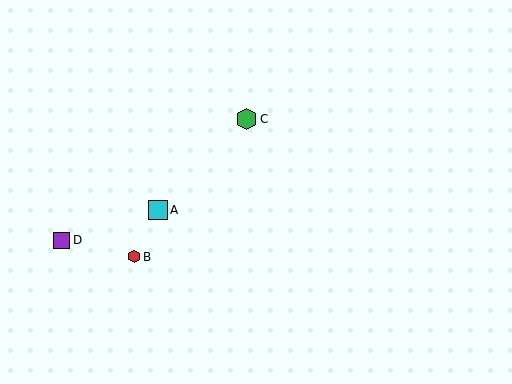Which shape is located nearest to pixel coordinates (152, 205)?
The cyan square (labeled A) at (158, 210) is nearest to that location.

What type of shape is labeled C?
Shape C is a green hexagon.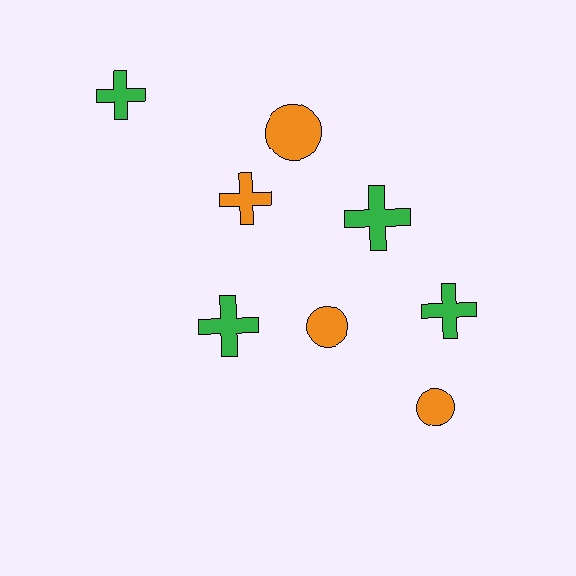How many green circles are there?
There are no green circles.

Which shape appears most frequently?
Cross, with 5 objects.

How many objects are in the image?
There are 8 objects.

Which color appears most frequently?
Green, with 4 objects.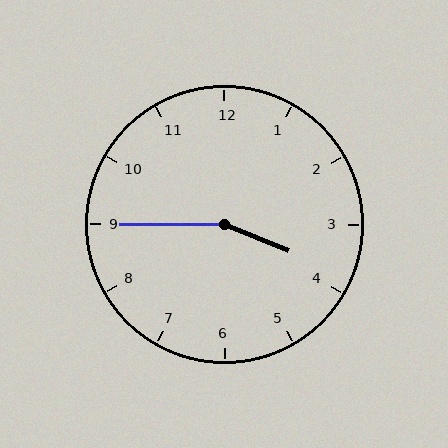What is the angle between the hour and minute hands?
Approximately 158 degrees.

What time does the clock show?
3:45.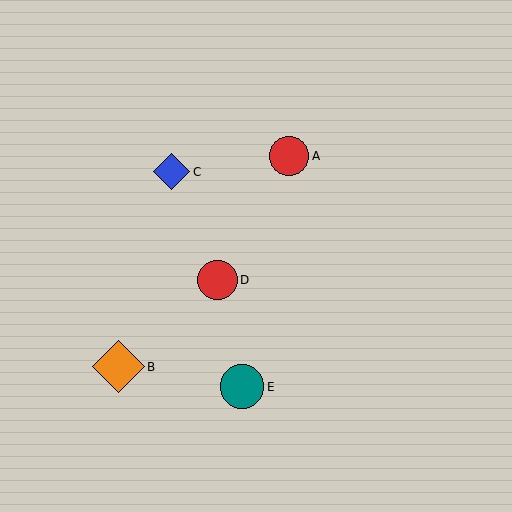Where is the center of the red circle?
The center of the red circle is at (217, 280).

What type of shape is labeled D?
Shape D is a red circle.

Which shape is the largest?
The orange diamond (labeled B) is the largest.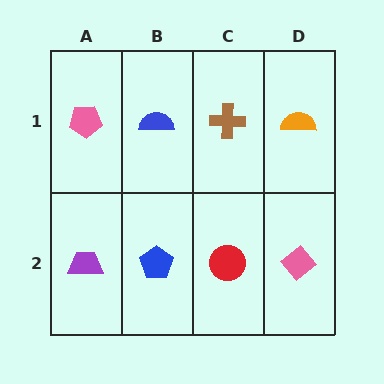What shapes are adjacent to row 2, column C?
A brown cross (row 1, column C), a blue pentagon (row 2, column B), a pink diamond (row 2, column D).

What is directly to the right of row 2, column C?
A pink diamond.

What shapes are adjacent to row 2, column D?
An orange semicircle (row 1, column D), a red circle (row 2, column C).